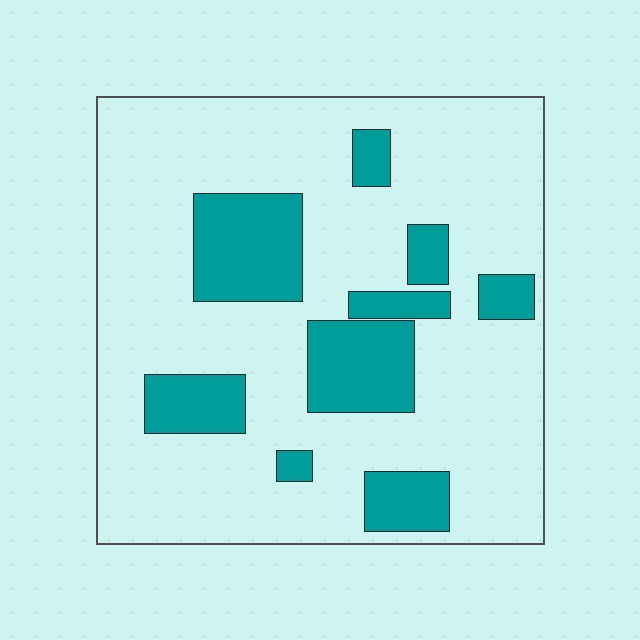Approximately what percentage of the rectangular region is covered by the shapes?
Approximately 20%.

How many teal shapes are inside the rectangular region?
9.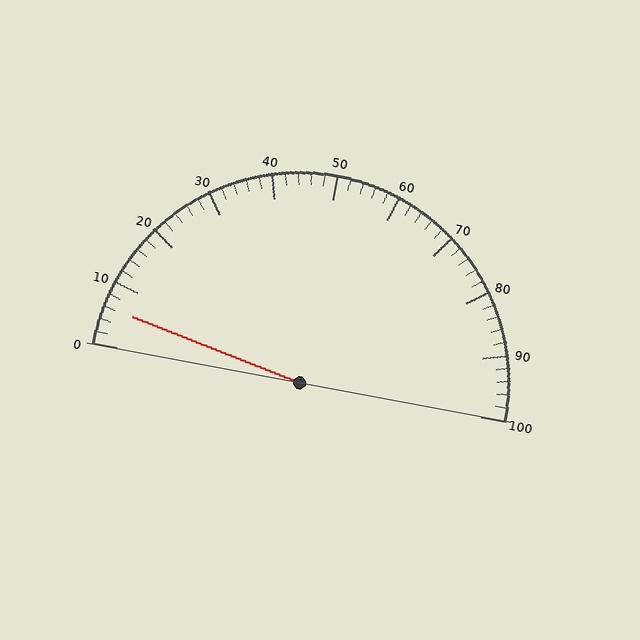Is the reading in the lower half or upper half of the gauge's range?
The reading is in the lower half of the range (0 to 100).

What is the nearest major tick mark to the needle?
The nearest major tick mark is 10.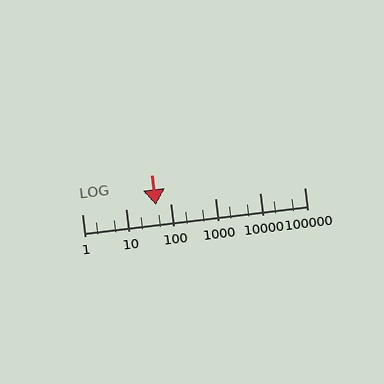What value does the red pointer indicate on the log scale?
The pointer indicates approximately 47.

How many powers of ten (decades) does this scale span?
The scale spans 5 decades, from 1 to 100000.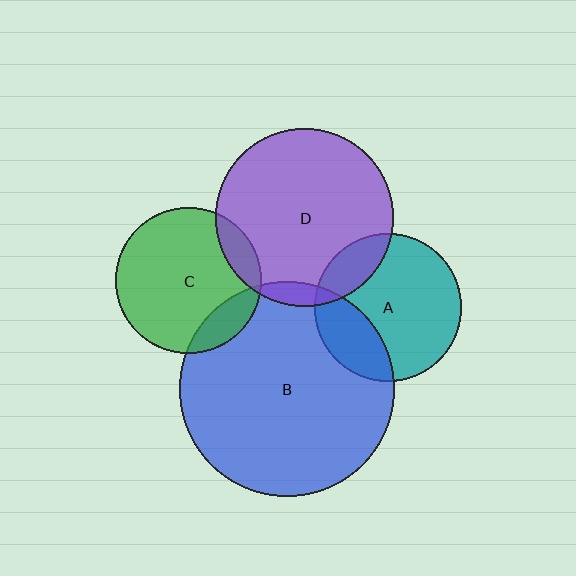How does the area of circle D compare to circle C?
Approximately 1.5 times.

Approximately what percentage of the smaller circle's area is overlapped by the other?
Approximately 10%.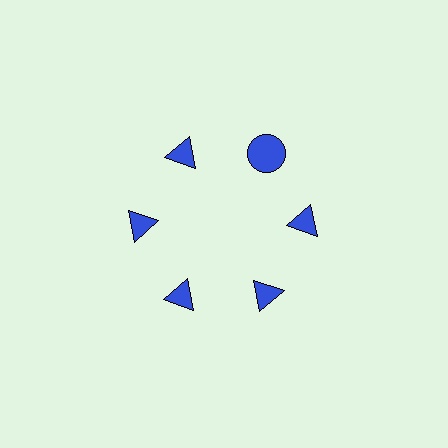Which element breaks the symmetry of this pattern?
The blue circle at roughly the 1 o'clock position breaks the symmetry. All other shapes are blue triangles.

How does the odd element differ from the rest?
It has a different shape: circle instead of triangle.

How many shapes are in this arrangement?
There are 6 shapes arranged in a ring pattern.